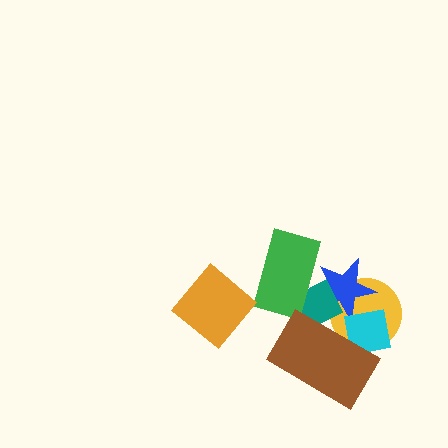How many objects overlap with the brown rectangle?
4 objects overlap with the brown rectangle.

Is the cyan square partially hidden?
Yes, it is partially covered by another shape.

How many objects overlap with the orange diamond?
0 objects overlap with the orange diamond.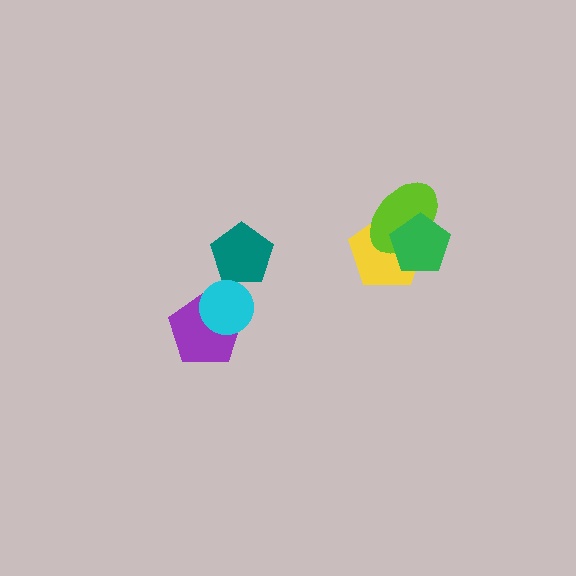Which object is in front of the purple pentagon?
The cyan circle is in front of the purple pentagon.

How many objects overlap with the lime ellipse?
2 objects overlap with the lime ellipse.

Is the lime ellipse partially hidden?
Yes, it is partially covered by another shape.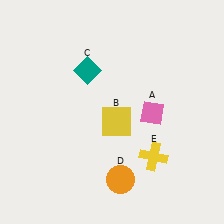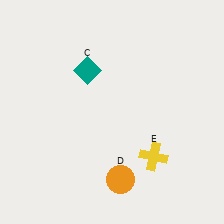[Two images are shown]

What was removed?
The pink diamond (A), the yellow square (B) were removed in Image 2.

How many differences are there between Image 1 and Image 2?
There are 2 differences between the two images.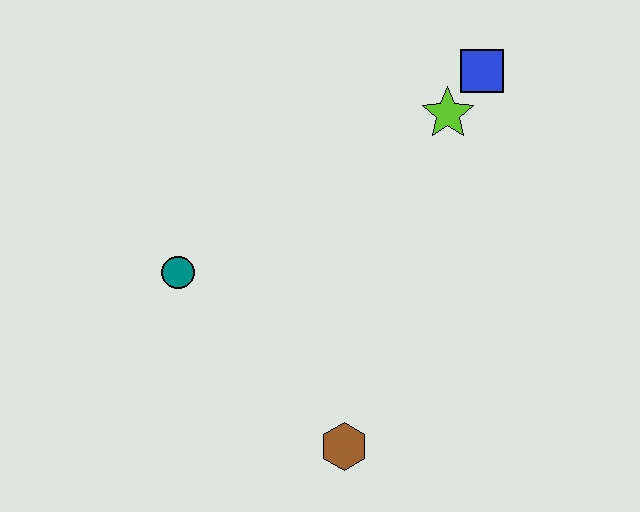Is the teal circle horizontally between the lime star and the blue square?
No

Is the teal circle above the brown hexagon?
Yes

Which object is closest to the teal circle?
The brown hexagon is closest to the teal circle.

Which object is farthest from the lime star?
The brown hexagon is farthest from the lime star.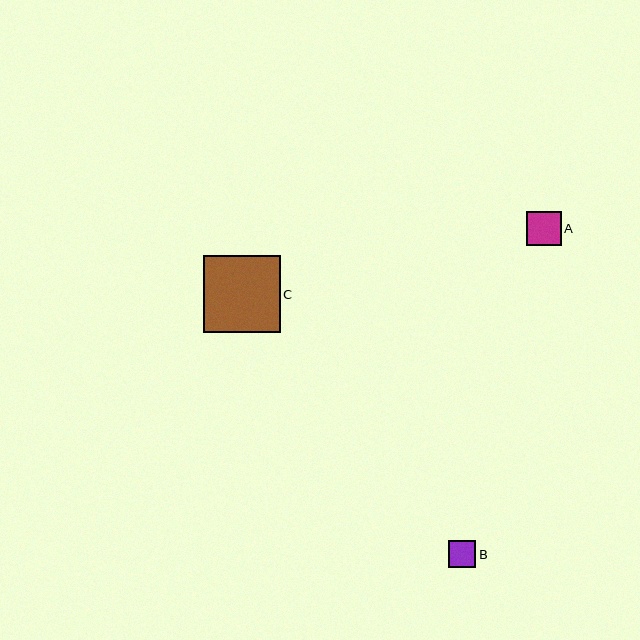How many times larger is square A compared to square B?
Square A is approximately 1.2 times the size of square B.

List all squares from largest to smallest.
From largest to smallest: C, A, B.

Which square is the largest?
Square C is the largest with a size of approximately 77 pixels.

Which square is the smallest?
Square B is the smallest with a size of approximately 28 pixels.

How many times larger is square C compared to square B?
Square C is approximately 2.8 times the size of square B.